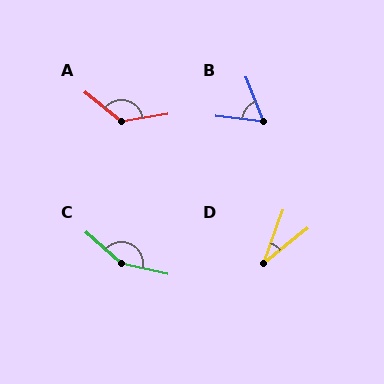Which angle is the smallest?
D, at approximately 32 degrees.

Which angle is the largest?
C, at approximately 151 degrees.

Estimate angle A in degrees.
Approximately 131 degrees.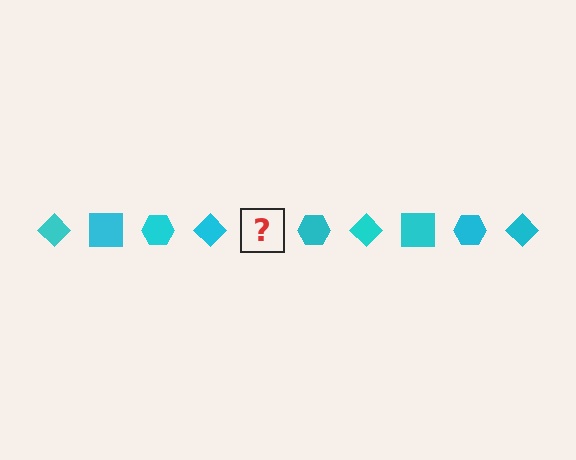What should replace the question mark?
The question mark should be replaced with a cyan square.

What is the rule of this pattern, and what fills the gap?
The rule is that the pattern cycles through diamond, square, hexagon shapes in cyan. The gap should be filled with a cyan square.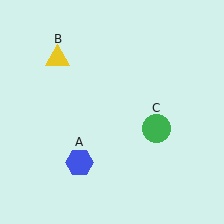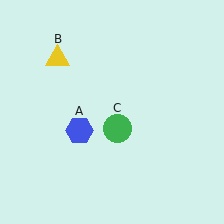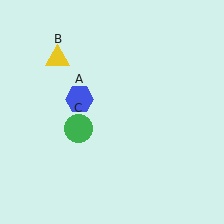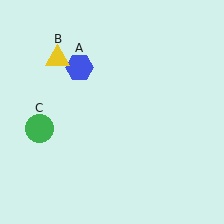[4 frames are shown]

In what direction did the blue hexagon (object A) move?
The blue hexagon (object A) moved up.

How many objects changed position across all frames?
2 objects changed position: blue hexagon (object A), green circle (object C).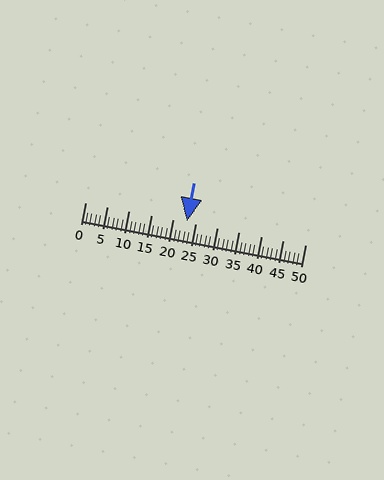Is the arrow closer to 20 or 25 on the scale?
The arrow is closer to 25.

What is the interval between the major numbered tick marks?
The major tick marks are spaced 5 units apart.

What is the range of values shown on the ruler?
The ruler shows values from 0 to 50.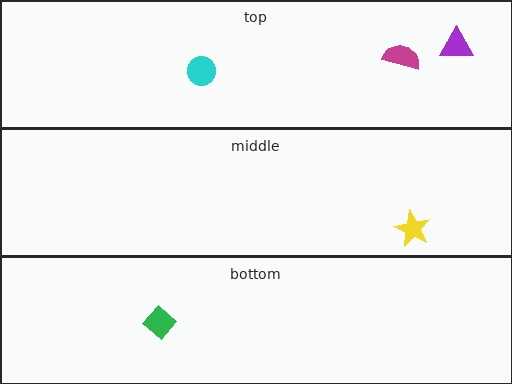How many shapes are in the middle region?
1.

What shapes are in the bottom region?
The green diamond.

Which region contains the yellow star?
The middle region.